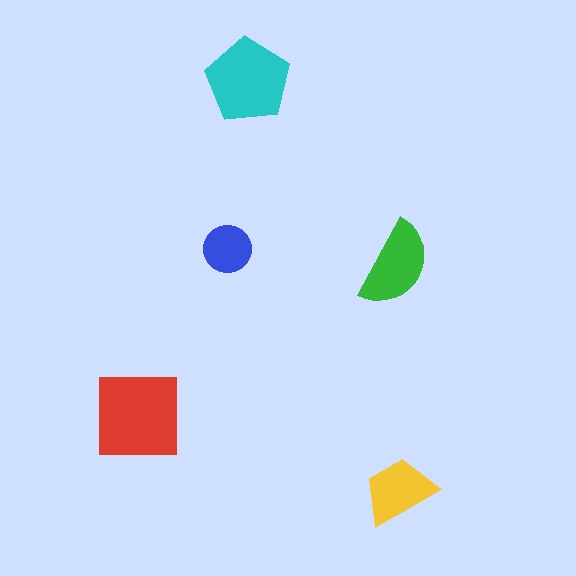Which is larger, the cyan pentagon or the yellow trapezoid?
The cyan pentagon.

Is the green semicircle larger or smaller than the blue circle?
Larger.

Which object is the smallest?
The blue circle.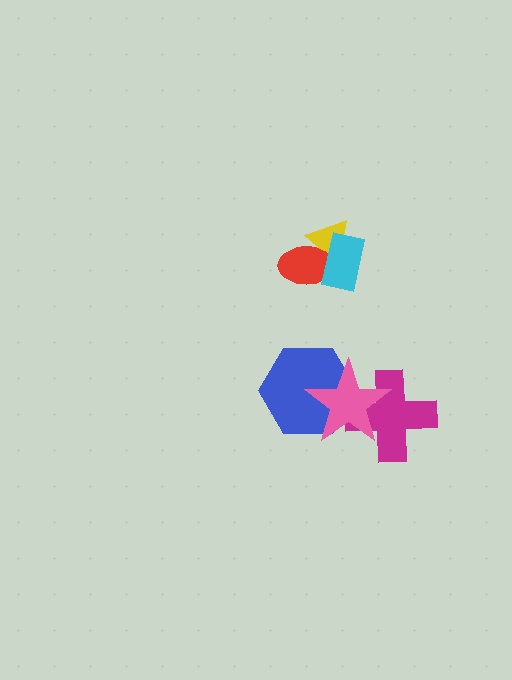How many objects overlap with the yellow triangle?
2 objects overlap with the yellow triangle.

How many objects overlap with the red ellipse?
2 objects overlap with the red ellipse.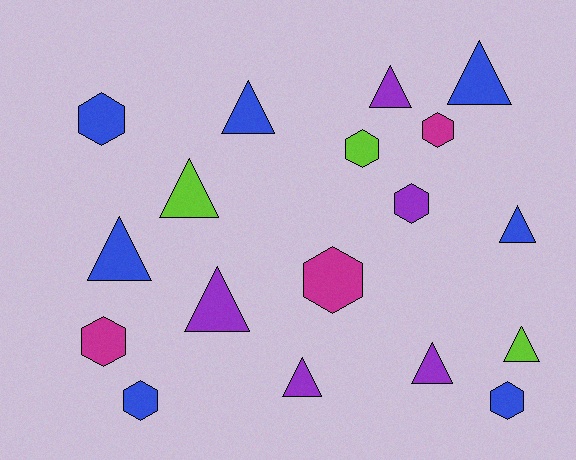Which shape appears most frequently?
Triangle, with 10 objects.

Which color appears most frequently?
Blue, with 7 objects.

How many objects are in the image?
There are 18 objects.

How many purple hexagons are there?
There is 1 purple hexagon.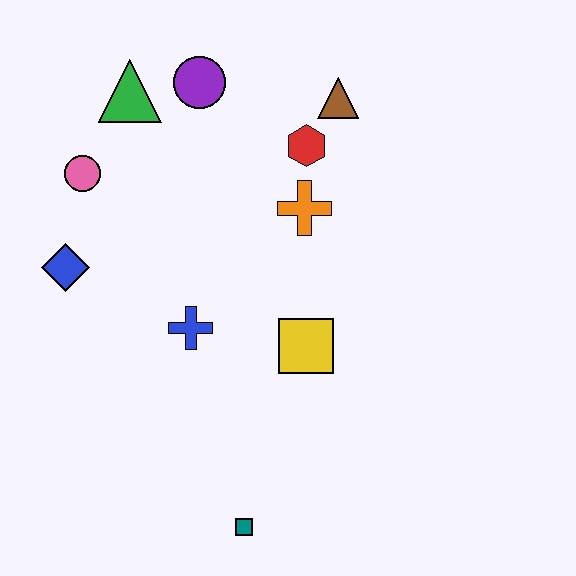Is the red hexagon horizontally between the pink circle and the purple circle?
No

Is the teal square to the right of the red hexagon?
No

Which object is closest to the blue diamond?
The pink circle is closest to the blue diamond.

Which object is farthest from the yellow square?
The green triangle is farthest from the yellow square.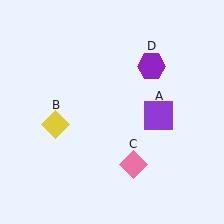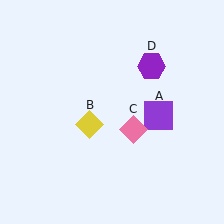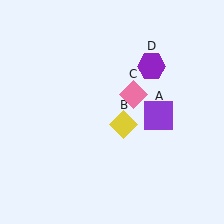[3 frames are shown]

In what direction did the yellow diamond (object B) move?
The yellow diamond (object B) moved right.